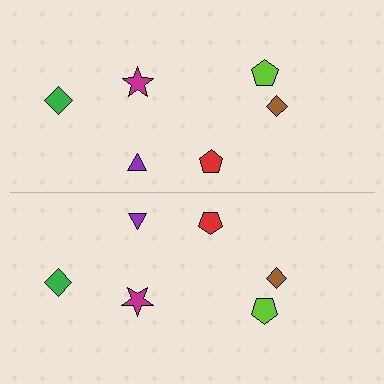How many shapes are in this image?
There are 12 shapes in this image.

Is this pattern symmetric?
Yes, this pattern has bilateral (reflection) symmetry.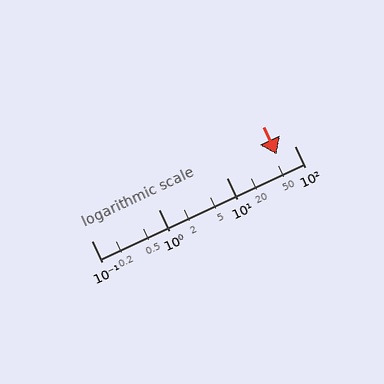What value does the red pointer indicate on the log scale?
The pointer indicates approximately 54.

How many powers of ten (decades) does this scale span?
The scale spans 3 decades, from 0.1 to 100.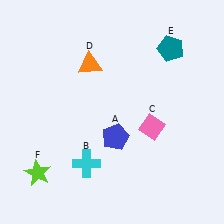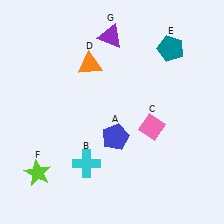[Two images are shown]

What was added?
A purple triangle (G) was added in Image 2.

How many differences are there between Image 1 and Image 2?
There is 1 difference between the two images.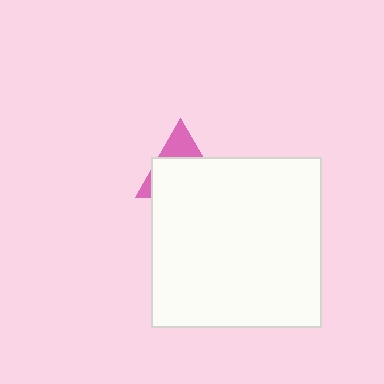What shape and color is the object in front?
The object in front is a white square.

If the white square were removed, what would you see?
You would see the complete pink triangle.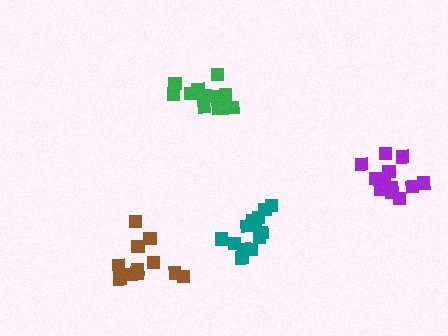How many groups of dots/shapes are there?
There are 4 groups.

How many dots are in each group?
Group 1: 13 dots, Group 2: 13 dots, Group 3: 11 dots, Group 4: 12 dots (49 total).